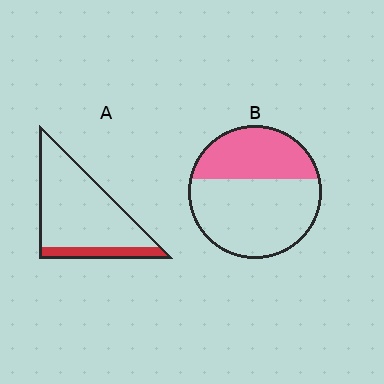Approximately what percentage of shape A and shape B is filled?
A is approximately 15% and B is approximately 40%.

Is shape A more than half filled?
No.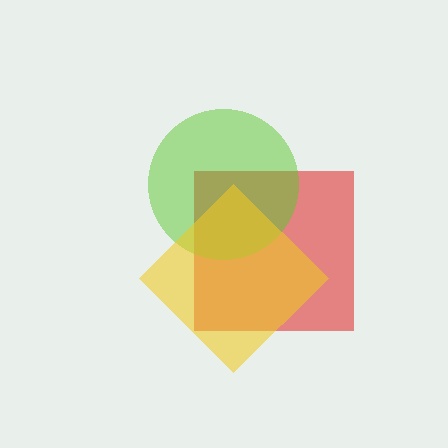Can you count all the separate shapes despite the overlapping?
Yes, there are 3 separate shapes.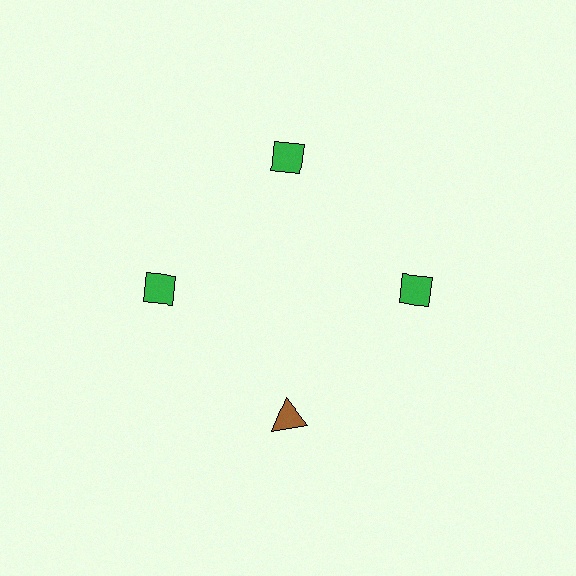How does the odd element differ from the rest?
It differs in both color (brown instead of green) and shape (triangle instead of diamond).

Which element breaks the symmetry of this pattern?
The brown triangle at roughly the 6 o'clock position breaks the symmetry. All other shapes are green diamonds.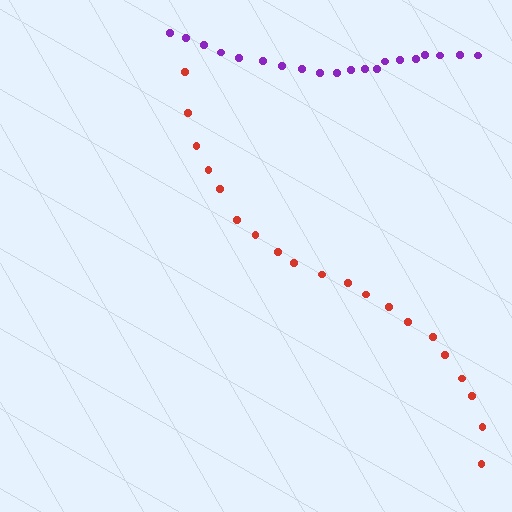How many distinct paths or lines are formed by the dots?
There are 2 distinct paths.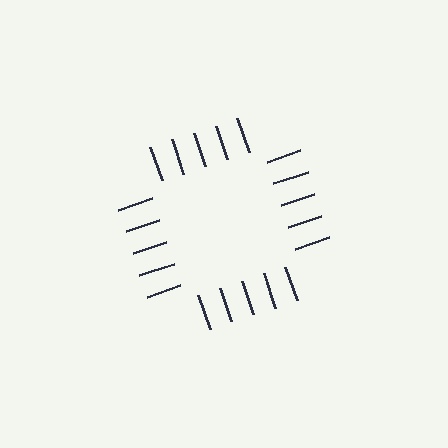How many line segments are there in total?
20 — 5 along each of the 4 edges.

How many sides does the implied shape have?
4 sides — the line-ends trace a square.